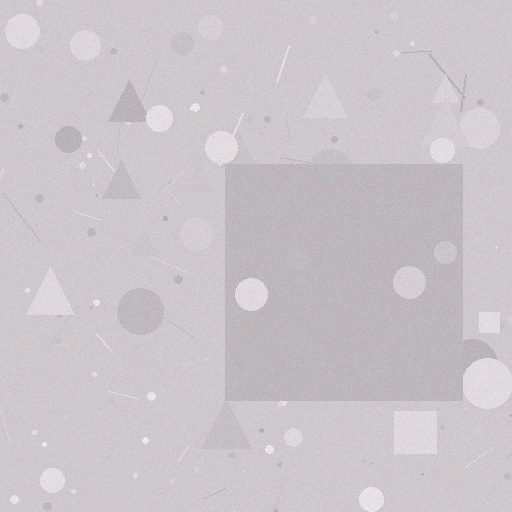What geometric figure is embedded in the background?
A square is embedded in the background.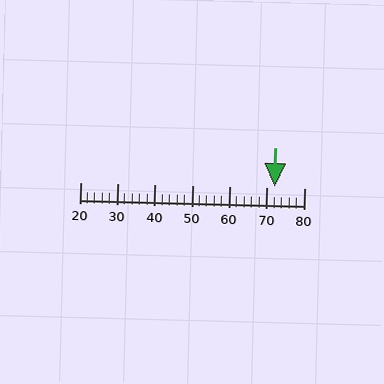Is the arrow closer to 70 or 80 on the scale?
The arrow is closer to 70.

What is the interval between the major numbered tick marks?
The major tick marks are spaced 10 units apart.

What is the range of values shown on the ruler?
The ruler shows values from 20 to 80.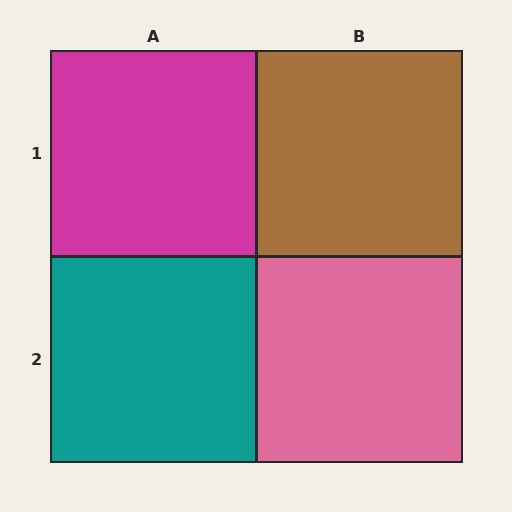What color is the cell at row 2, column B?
Pink.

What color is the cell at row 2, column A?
Teal.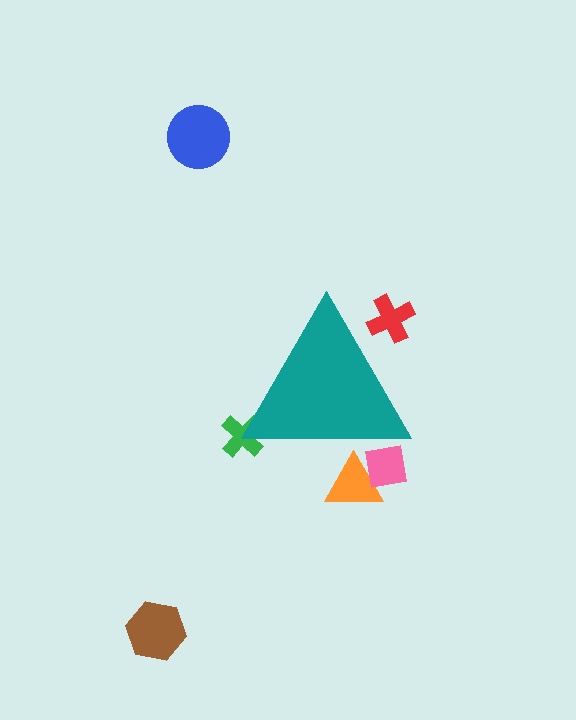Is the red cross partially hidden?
Yes, the red cross is partially hidden behind the teal triangle.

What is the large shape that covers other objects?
A teal triangle.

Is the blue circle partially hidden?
No, the blue circle is fully visible.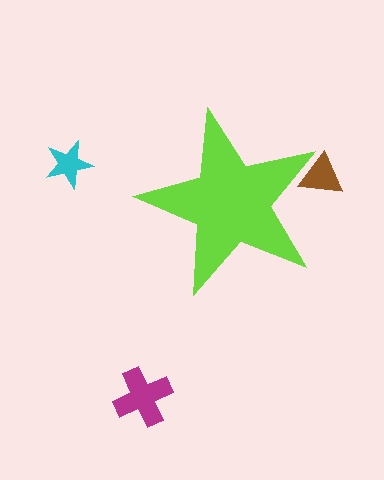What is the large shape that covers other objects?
A lime star.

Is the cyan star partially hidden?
No, the cyan star is fully visible.